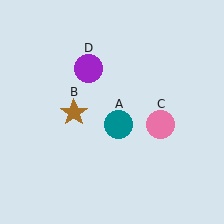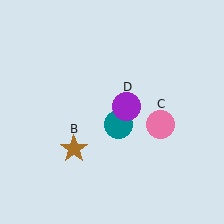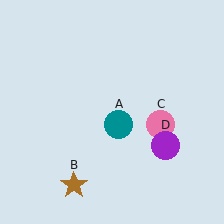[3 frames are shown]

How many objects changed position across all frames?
2 objects changed position: brown star (object B), purple circle (object D).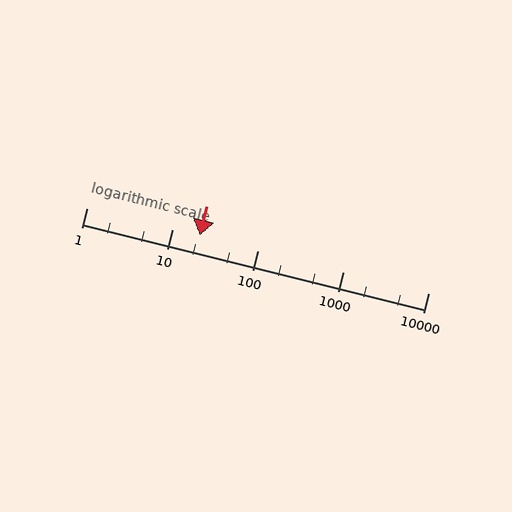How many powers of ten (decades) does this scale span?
The scale spans 4 decades, from 1 to 10000.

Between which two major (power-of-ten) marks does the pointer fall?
The pointer is between 10 and 100.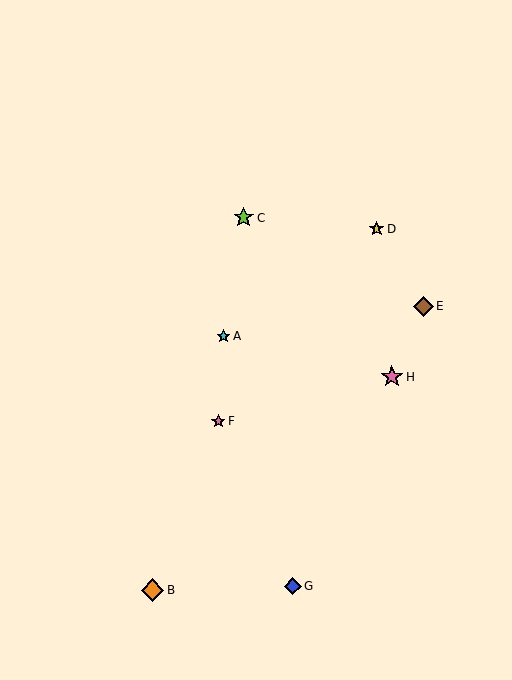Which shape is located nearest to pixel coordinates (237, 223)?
The lime star (labeled C) at (244, 218) is nearest to that location.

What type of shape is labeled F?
Shape F is a pink star.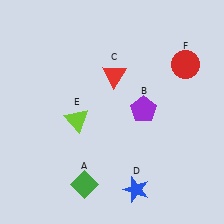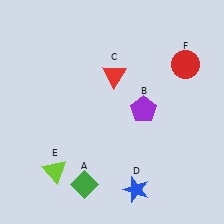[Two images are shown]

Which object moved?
The lime triangle (E) moved down.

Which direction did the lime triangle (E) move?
The lime triangle (E) moved down.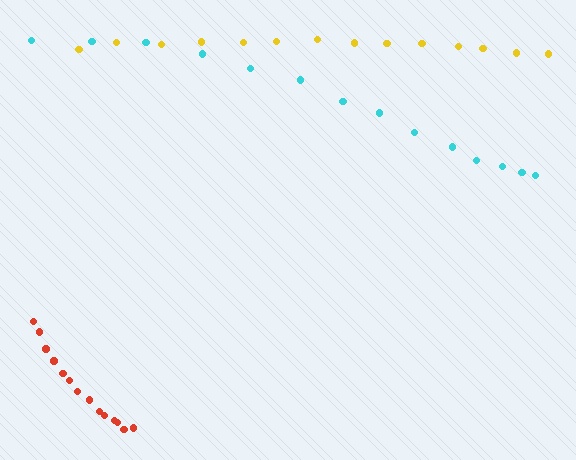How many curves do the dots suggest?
There are 3 distinct paths.